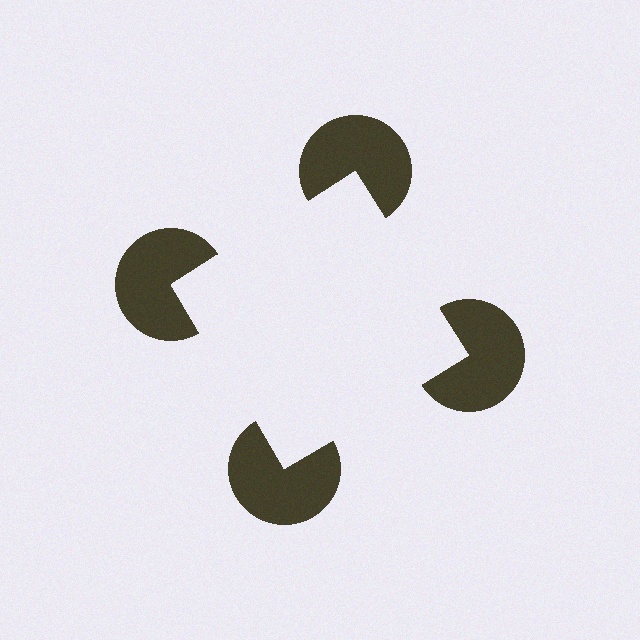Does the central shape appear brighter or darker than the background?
It typically appears slightly brighter than the background, even though no actual brightness change is drawn.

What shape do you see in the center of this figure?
An illusory square — its edges are inferred from the aligned wedge cuts in the pac-man discs, not physically drawn.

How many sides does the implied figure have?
4 sides.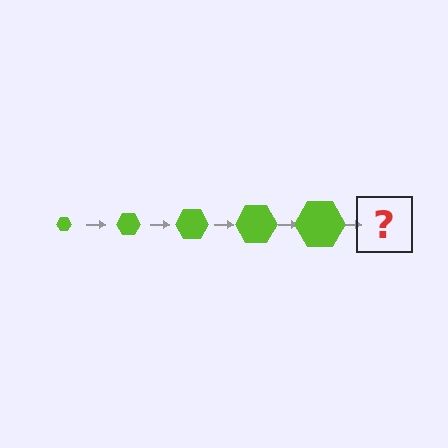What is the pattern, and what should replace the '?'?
The pattern is that the hexagon gets progressively larger each step. The '?' should be a lime hexagon, larger than the previous one.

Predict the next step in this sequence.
The next step is a lime hexagon, larger than the previous one.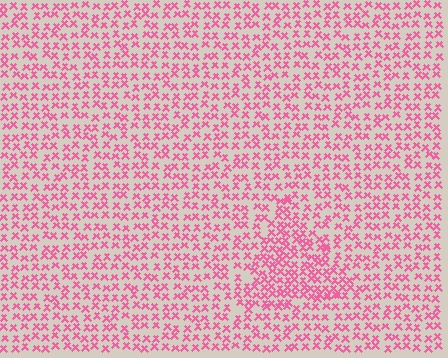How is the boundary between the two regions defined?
The boundary is defined by a change in element density (approximately 1.6x ratio). All elements are the same color, size, and shape.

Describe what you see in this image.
The image contains small pink elements arranged at two different densities. A triangle-shaped region is visible where the elements are more densely packed than the surrounding area.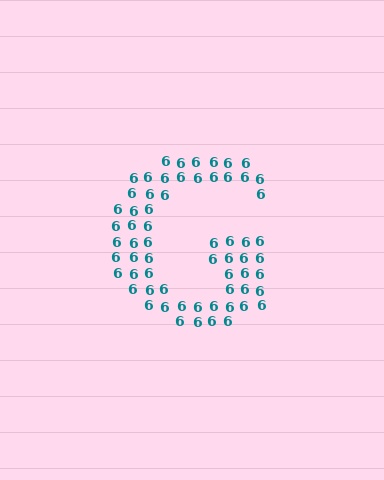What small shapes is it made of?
It is made of small digit 6's.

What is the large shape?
The large shape is the letter G.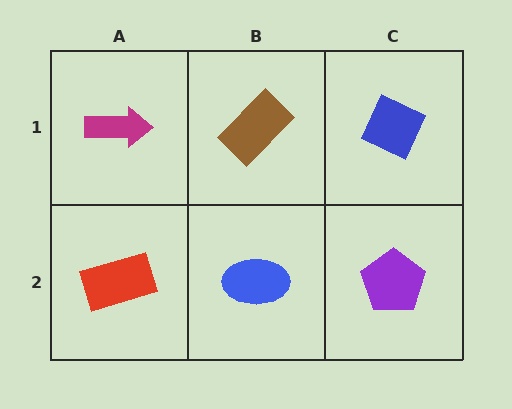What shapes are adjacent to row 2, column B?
A brown rectangle (row 1, column B), a red rectangle (row 2, column A), a purple pentagon (row 2, column C).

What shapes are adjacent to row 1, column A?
A red rectangle (row 2, column A), a brown rectangle (row 1, column B).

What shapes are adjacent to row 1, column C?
A purple pentagon (row 2, column C), a brown rectangle (row 1, column B).